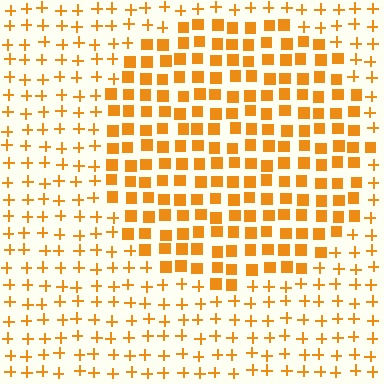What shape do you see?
I see a circle.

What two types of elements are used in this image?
The image uses squares inside the circle region and plus signs outside it.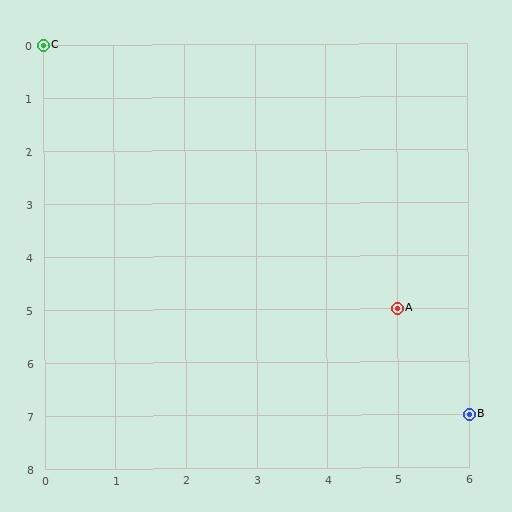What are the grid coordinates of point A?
Point A is at grid coordinates (5, 5).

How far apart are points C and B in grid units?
Points C and B are 6 columns and 7 rows apart (about 9.2 grid units diagonally).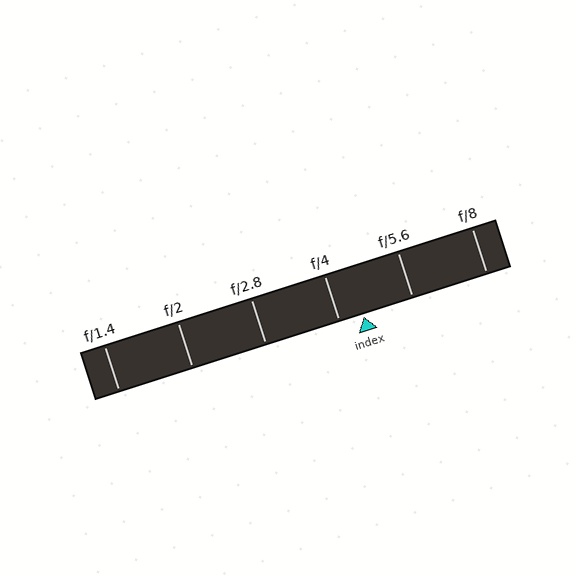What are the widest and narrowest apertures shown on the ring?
The widest aperture shown is f/1.4 and the narrowest is f/8.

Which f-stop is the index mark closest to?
The index mark is closest to f/4.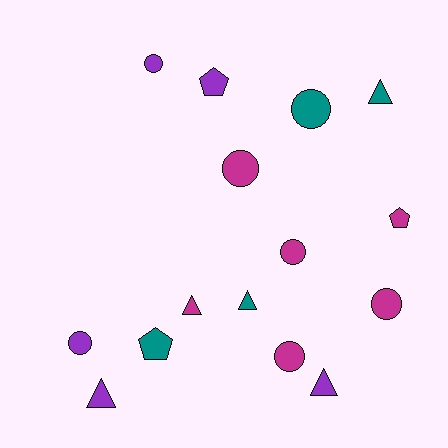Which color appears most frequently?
Magenta, with 6 objects.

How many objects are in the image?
There are 15 objects.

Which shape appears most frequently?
Circle, with 7 objects.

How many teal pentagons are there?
There is 1 teal pentagon.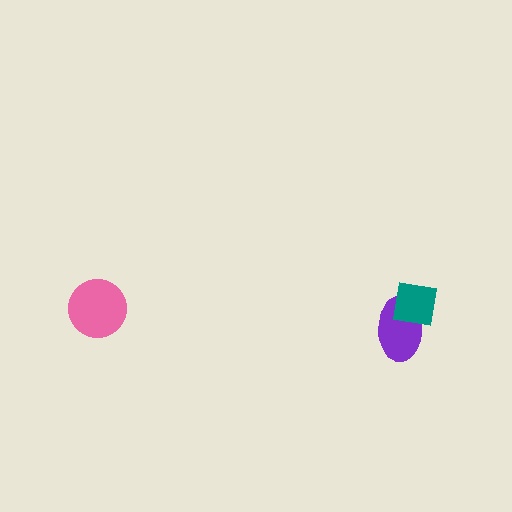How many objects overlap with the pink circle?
0 objects overlap with the pink circle.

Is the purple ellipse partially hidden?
Yes, it is partially covered by another shape.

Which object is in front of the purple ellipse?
The teal square is in front of the purple ellipse.